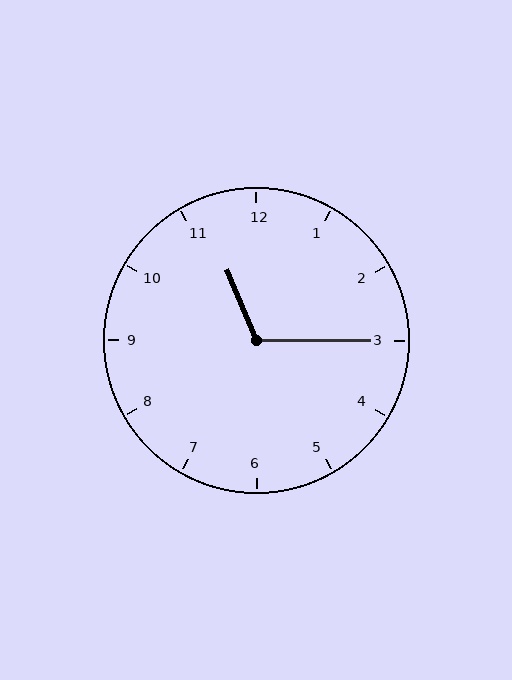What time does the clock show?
11:15.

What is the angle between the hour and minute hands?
Approximately 112 degrees.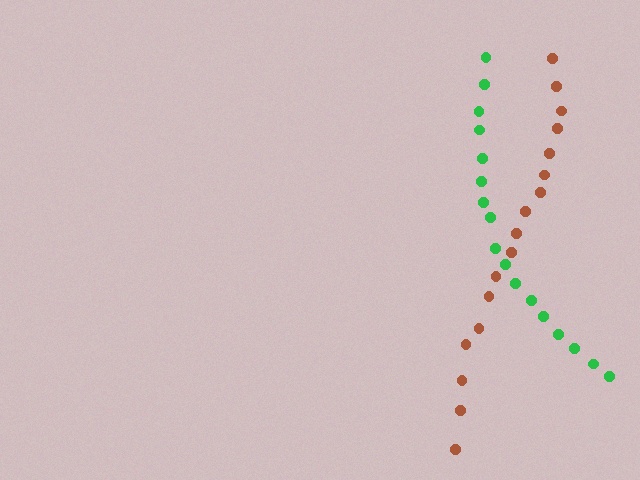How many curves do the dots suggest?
There are 2 distinct paths.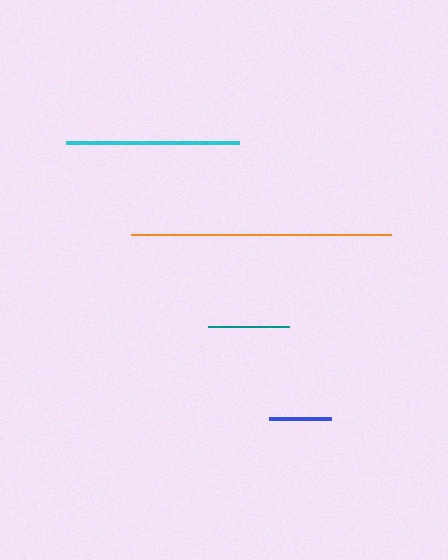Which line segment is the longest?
The orange line is the longest at approximately 260 pixels.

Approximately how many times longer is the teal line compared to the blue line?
The teal line is approximately 1.3 times the length of the blue line.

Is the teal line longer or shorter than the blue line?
The teal line is longer than the blue line.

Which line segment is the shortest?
The blue line is the shortest at approximately 61 pixels.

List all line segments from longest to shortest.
From longest to shortest: orange, cyan, teal, blue.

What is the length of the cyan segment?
The cyan segment is approximately 173 pixels long.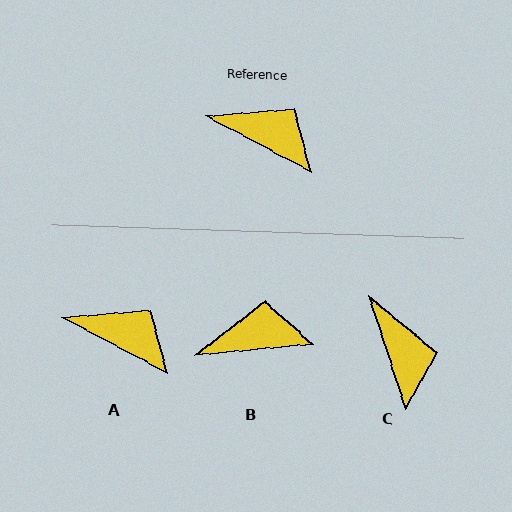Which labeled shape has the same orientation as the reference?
A.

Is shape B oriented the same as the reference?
No, it is off by about 33 degrees.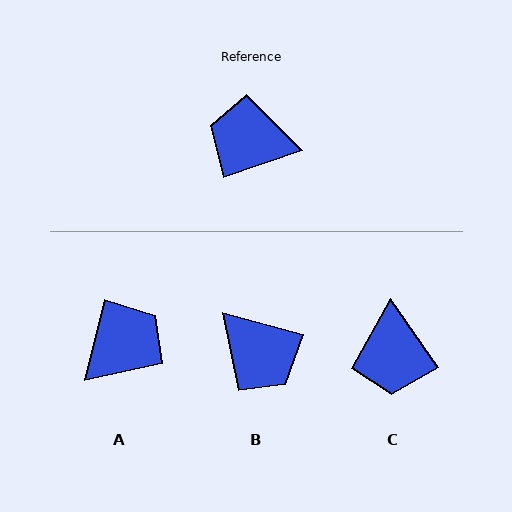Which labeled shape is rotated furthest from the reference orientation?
B, about 146 degrees away.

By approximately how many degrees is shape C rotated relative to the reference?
Approximately 106 degrees counter-clockwise.